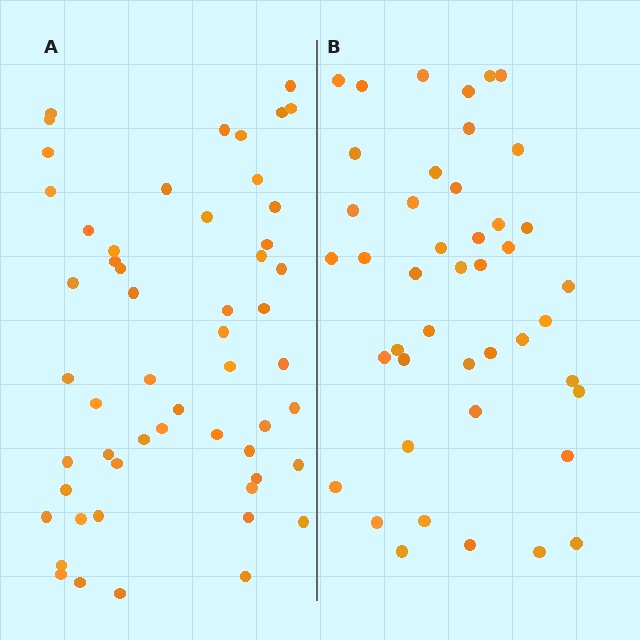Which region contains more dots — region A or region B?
Region A (the left region) has more dots.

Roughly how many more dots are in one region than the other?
Region A has roughly 10 or so more dots than region B.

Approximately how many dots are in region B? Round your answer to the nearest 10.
About 40 dots. (The exact count is 44, which rounds to 40.)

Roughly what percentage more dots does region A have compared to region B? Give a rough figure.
About 25% more.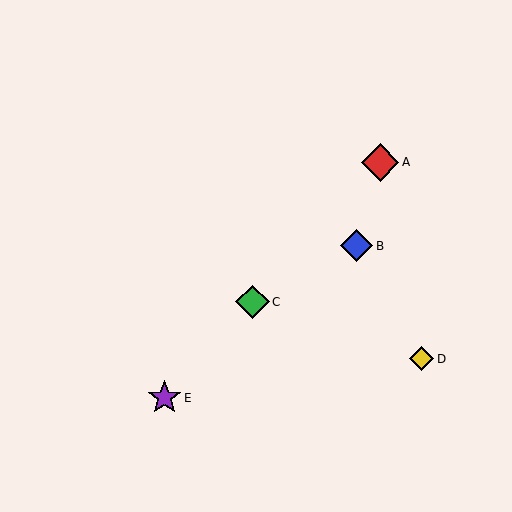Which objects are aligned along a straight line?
Objects A, C, E are aligned along a straight line.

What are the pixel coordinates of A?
Object A is at (380, 162).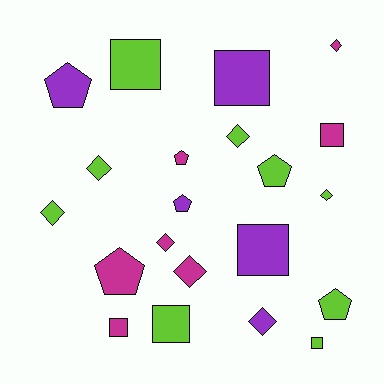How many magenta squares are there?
There are 2 magenta squares.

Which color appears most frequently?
Lime, with 9 objects.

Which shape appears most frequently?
Diamond, with 8 objects.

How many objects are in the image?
There are 21 objects.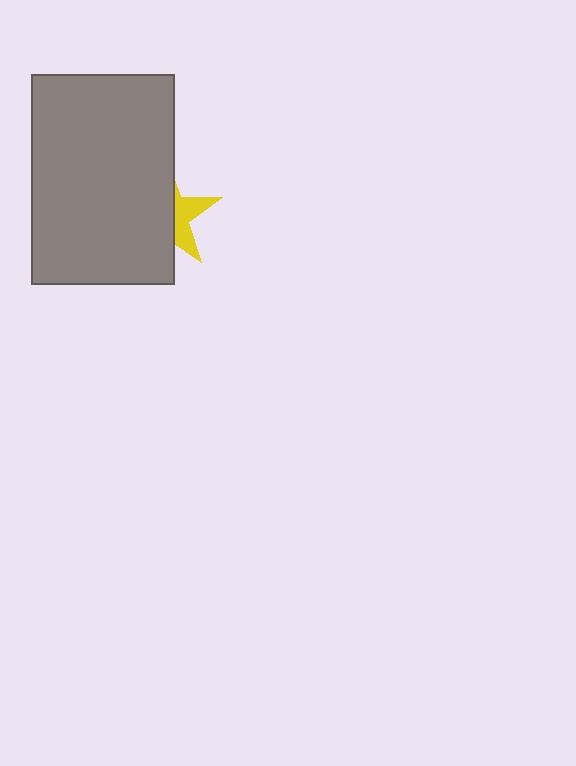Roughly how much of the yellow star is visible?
A small part of it is visible (roughly 34%).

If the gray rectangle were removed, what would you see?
You would see the complete yellow star.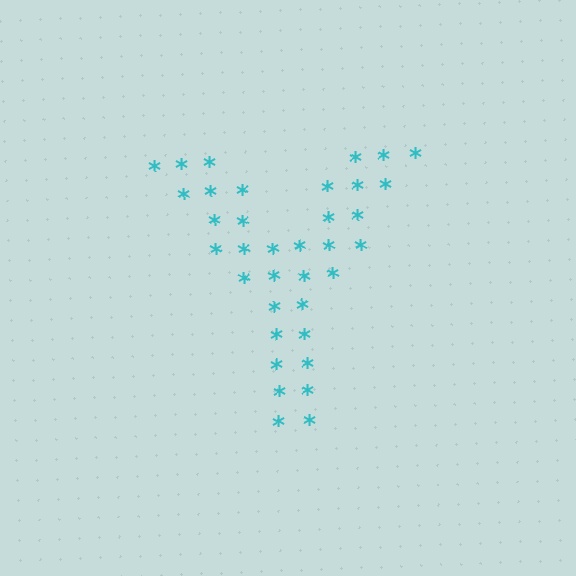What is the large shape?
The large shape is the letter Y.